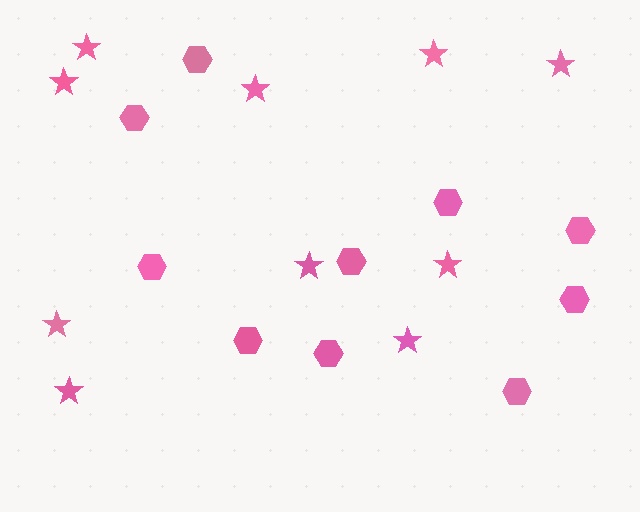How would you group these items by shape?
There are 2 groups: one group of hexagons (10) and one group of stars (10).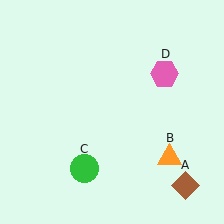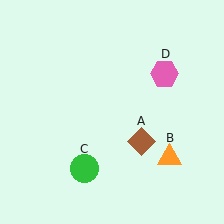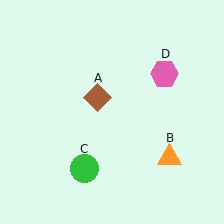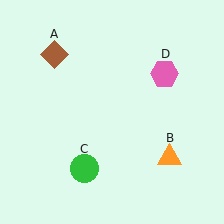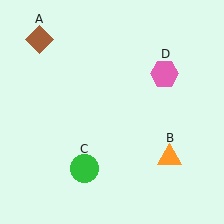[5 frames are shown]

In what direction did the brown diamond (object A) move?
The brown diamond (object A) moved up and to the left.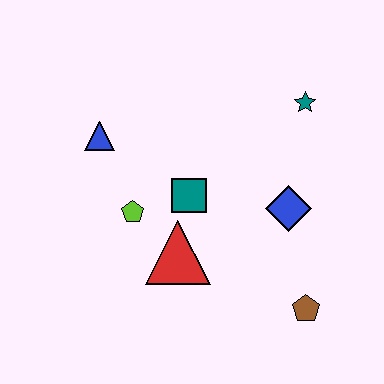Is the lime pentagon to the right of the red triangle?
No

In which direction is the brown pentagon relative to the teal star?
The brown pentagon is below the teal star.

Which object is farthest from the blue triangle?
The brown pentagon is farthest from the blue triangle.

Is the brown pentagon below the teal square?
Yes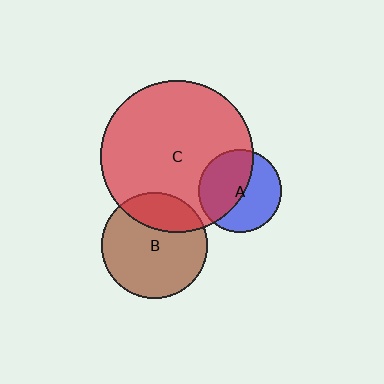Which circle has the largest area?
Circle C (red).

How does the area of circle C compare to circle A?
Approximately 3.4 times.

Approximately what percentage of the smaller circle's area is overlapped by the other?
Approximately 25%.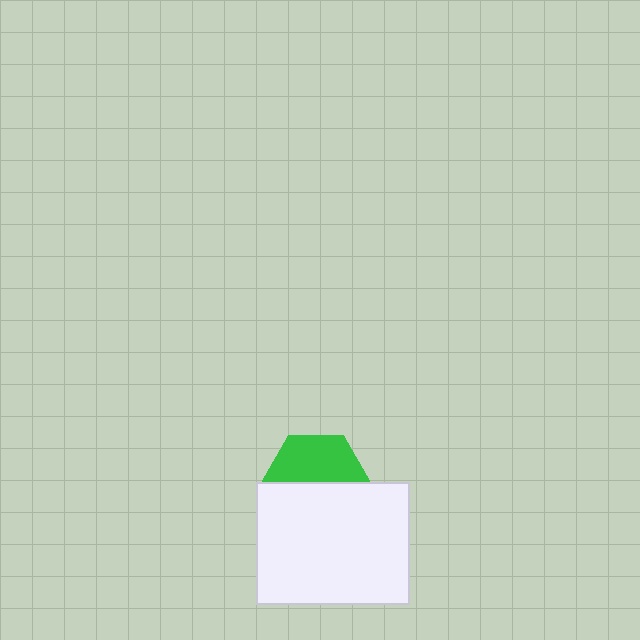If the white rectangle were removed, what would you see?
You would see the complete green hexagon.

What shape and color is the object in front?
The object in front is a white rectangle.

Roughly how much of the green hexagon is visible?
About half of it is visible (roughly 49%).